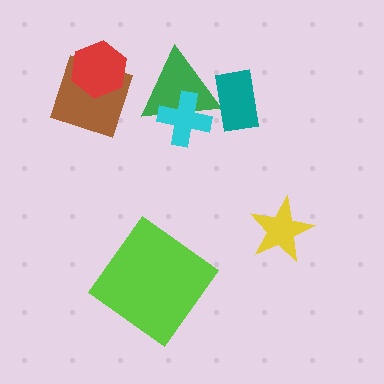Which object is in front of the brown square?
The red hexagon is in front of the brown square.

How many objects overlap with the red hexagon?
1 object overlaps with the red hexagon.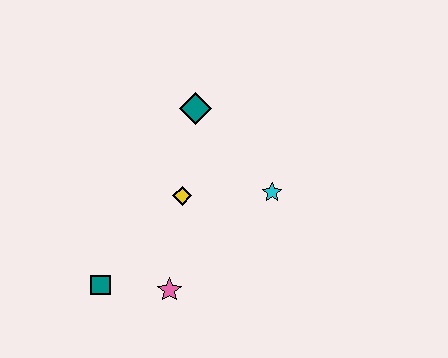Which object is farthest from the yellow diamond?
The teal square is farthest from the yellow diamond.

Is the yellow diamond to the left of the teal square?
No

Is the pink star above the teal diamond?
No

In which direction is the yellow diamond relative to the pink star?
The yellow diamond is above the pink star.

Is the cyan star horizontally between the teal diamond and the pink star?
No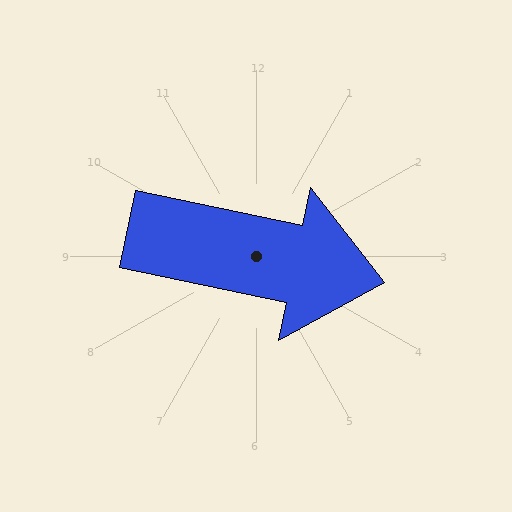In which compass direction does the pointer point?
East.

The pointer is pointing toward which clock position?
Roughly 3 o'clock.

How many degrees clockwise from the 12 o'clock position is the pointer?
Approximately 102 degrees.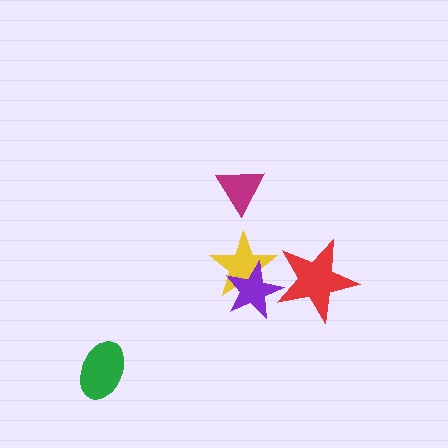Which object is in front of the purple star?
The red star is in front of the purple star.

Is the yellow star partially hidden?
Yes, it is partially covered by another shape.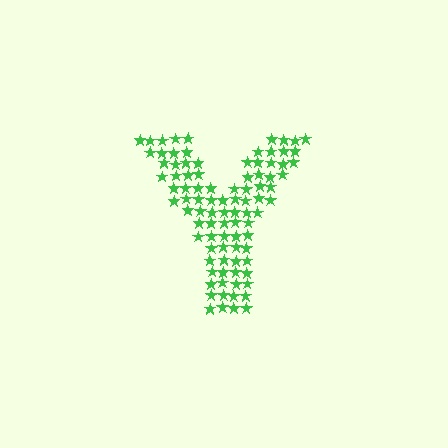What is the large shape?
The large shape is the letter Y.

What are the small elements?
The small elements are stars.